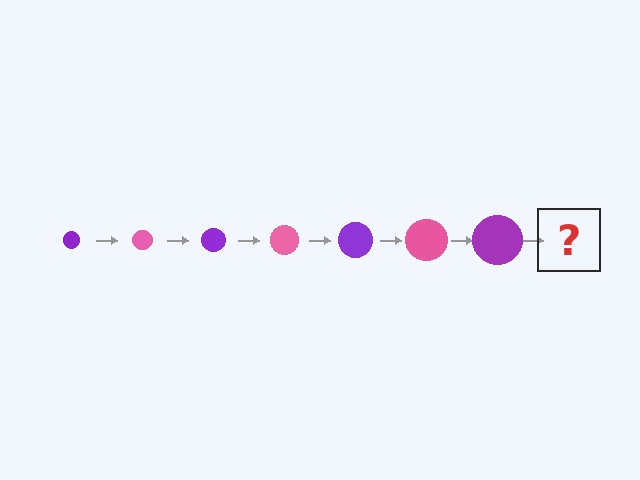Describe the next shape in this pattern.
It should be a pink circle, larger than the previous one.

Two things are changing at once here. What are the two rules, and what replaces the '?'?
The two rules are that the circle grows larger each step and the color cycles through purple and pink. The '?' should be a pink circle, larger than the previous one.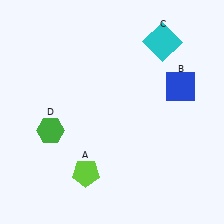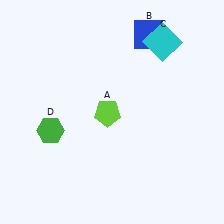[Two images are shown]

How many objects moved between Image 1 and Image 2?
2 objects moved between the two images.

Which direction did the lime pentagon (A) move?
The lime pentagon (A) moved up.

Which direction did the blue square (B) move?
The blue square (B) moved up.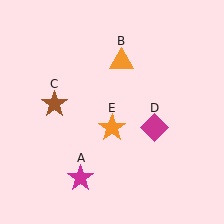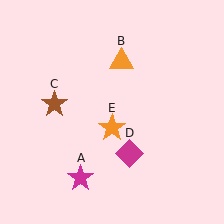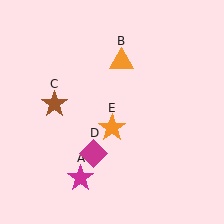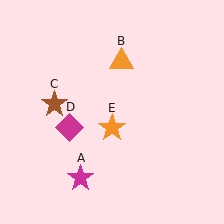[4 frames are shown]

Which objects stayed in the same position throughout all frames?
Magenta star (object A) and orange triangle (object B) and brown star (object C) and orange star (object E) remained stationary.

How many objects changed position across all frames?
1 object changed position: magenta diamond (object D).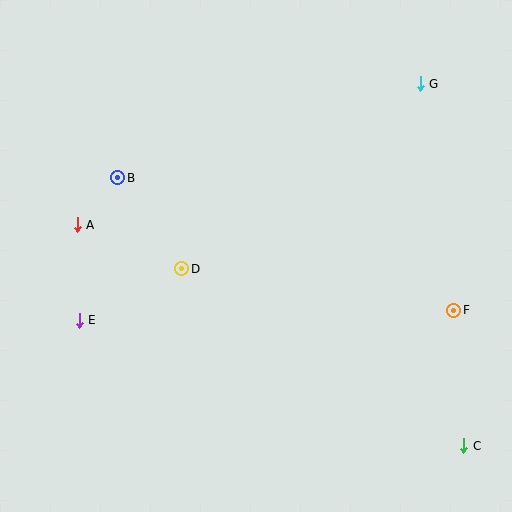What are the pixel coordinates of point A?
Point A is at (77, 225).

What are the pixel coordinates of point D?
Point D is at (182, 269).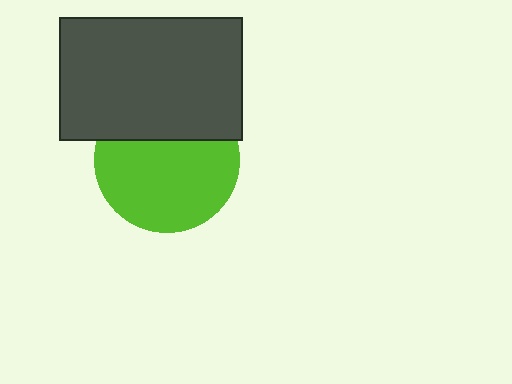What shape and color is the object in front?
The object in front is a dark gray rectangle.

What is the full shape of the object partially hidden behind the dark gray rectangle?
The partially hidden object is a lime circle.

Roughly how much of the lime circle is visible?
Most of it is visible (roughly 66%).